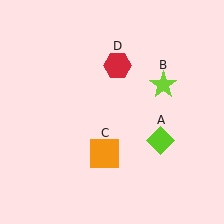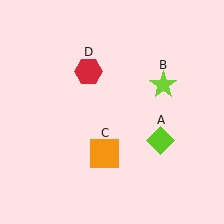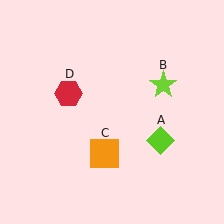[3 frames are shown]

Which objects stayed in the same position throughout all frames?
Lime diamond (object A) and lime star (object B) and orange square (object C) remained stationary.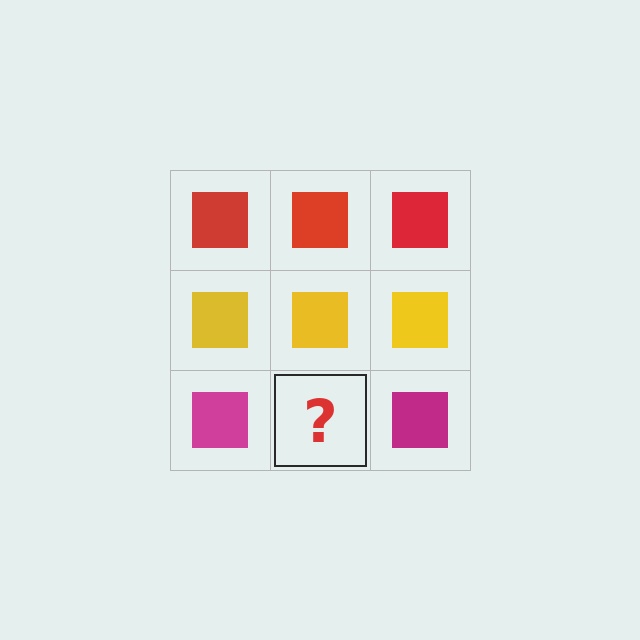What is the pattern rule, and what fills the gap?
The rule is that each row has a consistent color. The gap should be filled with a magenta square.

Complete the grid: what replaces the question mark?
The question mark should be replaced with a magenta square.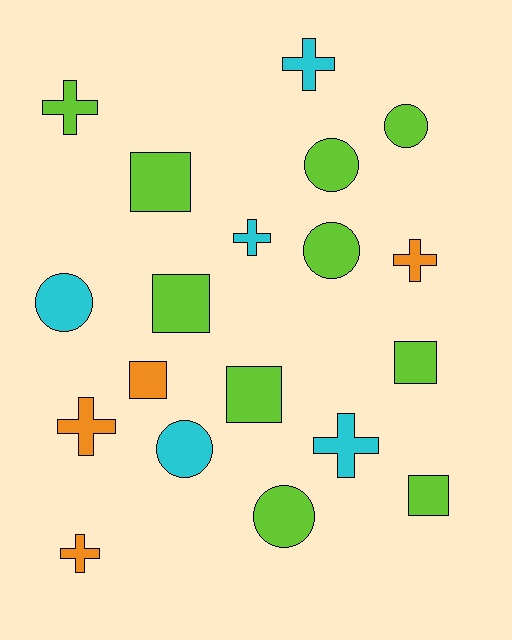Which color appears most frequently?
Lime, with 10 objects.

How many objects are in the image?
There are 19 objects.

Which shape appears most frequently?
Cross, with 7 objects.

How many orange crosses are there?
There are 3 orange crosses.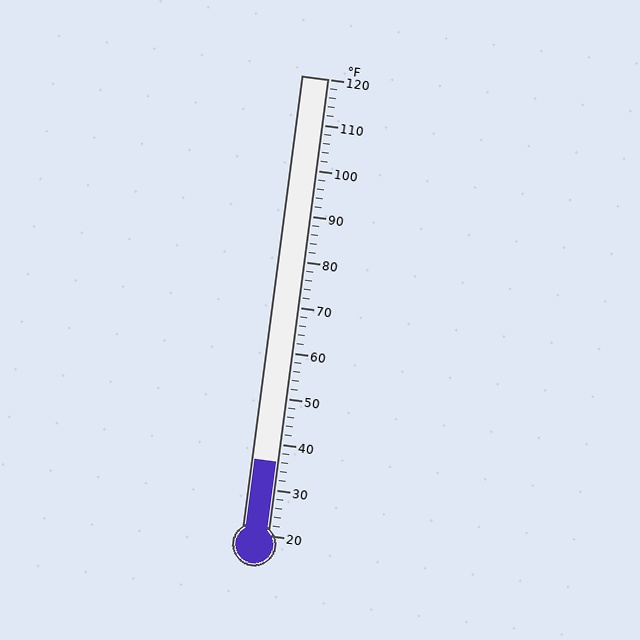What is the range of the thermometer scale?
The thermometer scale ranges from 20°F to 120°F.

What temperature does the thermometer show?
The thermometer shows approximately 36°F.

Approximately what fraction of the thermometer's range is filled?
The thermometer is filled to approximately 15% of its range.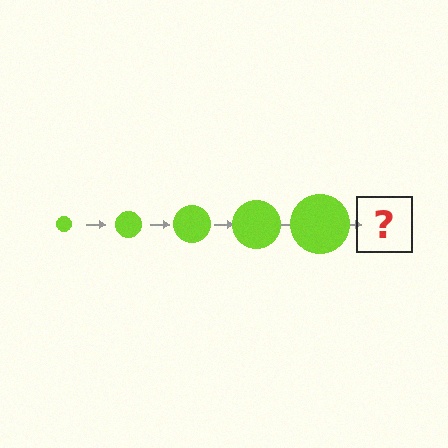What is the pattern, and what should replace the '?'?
The pattern is that the circle gets progressively larger each step. The '?' should be a lime circle, larger than the previous one.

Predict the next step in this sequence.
The next step is a lime circle, larger than the previous one.